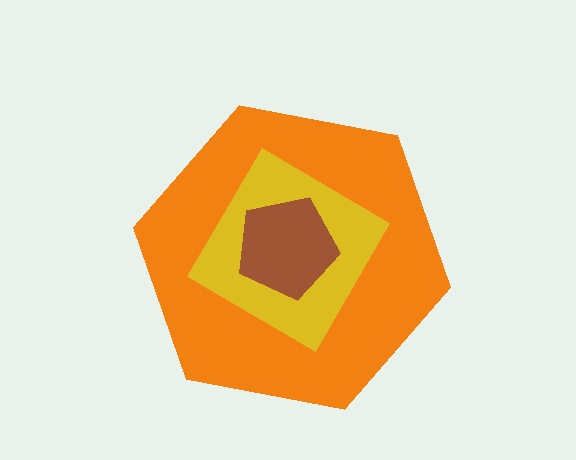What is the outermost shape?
The orange hexagon.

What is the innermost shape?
The brown pentagon.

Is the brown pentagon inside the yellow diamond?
Yes.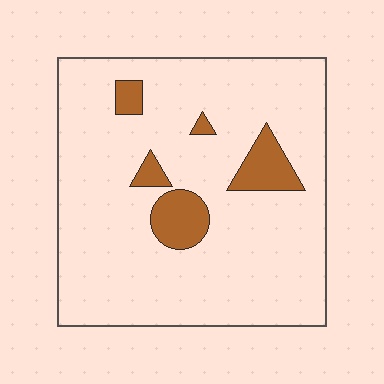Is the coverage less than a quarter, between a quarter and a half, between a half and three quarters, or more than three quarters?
Less than a quarter.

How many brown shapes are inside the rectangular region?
5.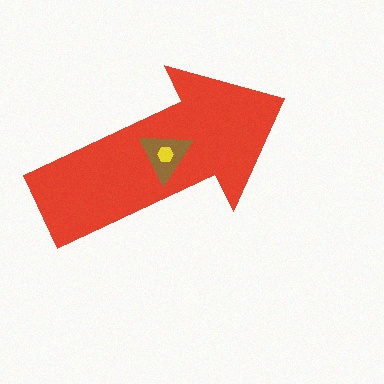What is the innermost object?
The yellow hexagon.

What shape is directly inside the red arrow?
The brown triangle.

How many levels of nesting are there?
3.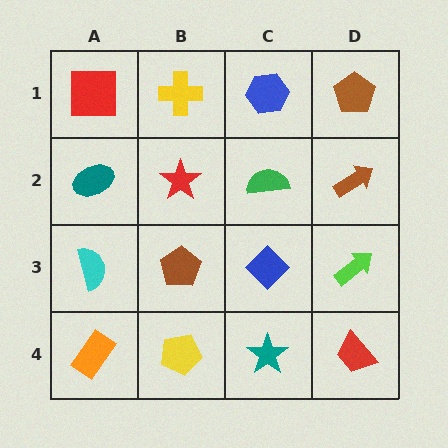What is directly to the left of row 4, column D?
A teal star.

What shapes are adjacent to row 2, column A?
A red square (row 1, column A), a cyan semicircle (row 3, column A), a red star (row 2, column B).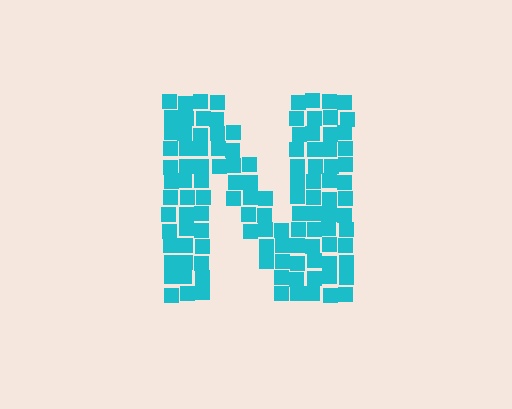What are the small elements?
The small elements are squares.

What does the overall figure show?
The overall figure shows the letter N.